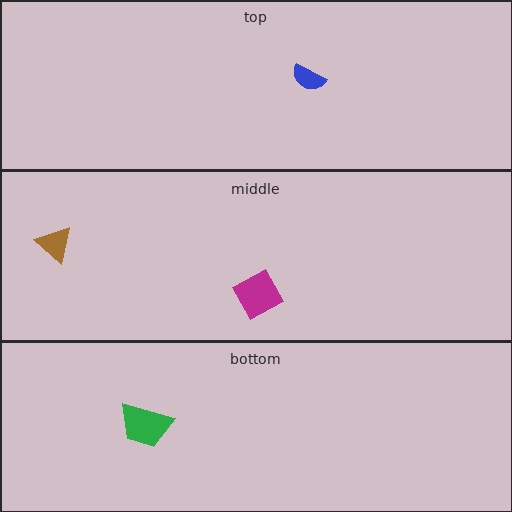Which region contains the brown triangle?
The middle region.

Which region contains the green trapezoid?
The bottom region.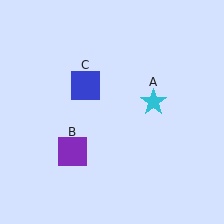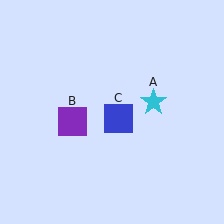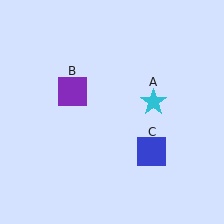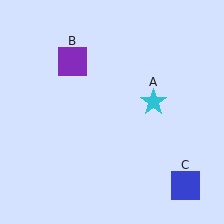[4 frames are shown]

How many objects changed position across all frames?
2 objects changed position: purple square (object B), blue square (object C).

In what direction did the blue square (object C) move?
The blue square (object C) moved down and to the right.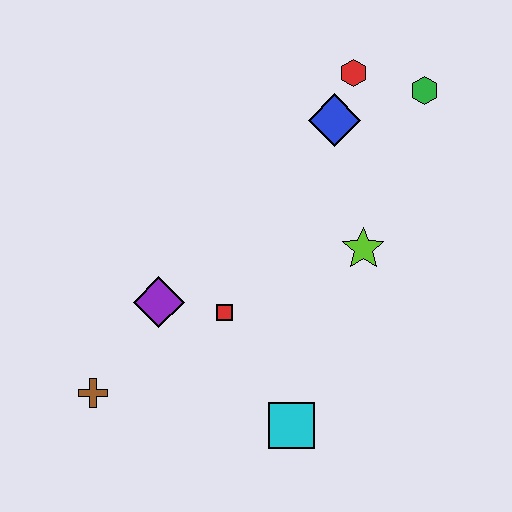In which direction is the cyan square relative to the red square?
The cyan square is below the red square.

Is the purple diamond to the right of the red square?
No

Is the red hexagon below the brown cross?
No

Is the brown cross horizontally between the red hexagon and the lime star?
No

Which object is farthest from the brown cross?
The green hexagon is farthest from the brown cross.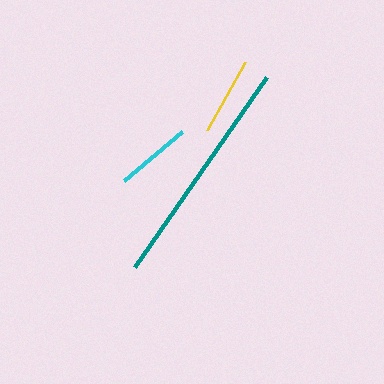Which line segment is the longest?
The teal line is the longest at approximately 231 pixels.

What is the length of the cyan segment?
The cyan segment is approximately 76 pixels long.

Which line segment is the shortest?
The cyan line is the shortest at approximately 76 pixels.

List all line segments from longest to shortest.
From longest to shortest: teal, yellow, cyan.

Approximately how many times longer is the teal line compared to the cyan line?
The teal line is approximately 3.0 times the length of the cyan line.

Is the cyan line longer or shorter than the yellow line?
The yellow line is longer than the cyan line.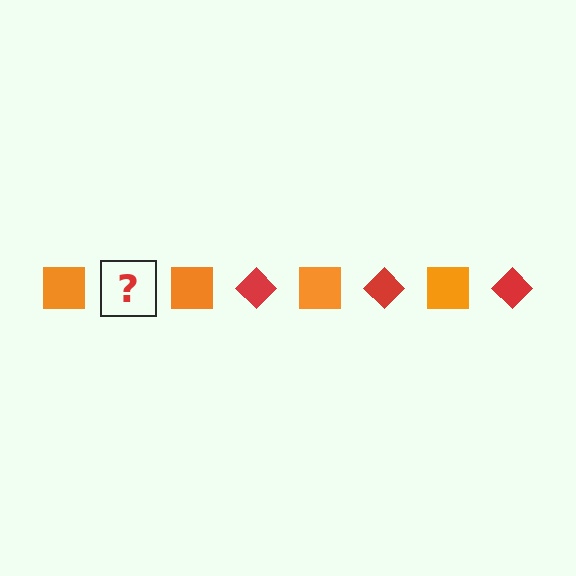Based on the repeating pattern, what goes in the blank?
The blank should be a red diamond.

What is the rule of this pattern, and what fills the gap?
The rule is that the pattern alternates between orange square and red diamond. The gap should be filled with a red diamond.